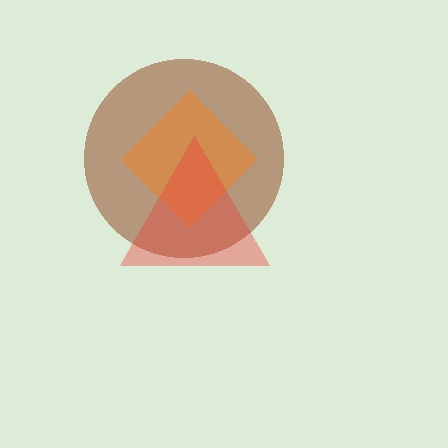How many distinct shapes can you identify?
There are 3 distinct shapes: a brown circle, an orange diamond, a red triangle.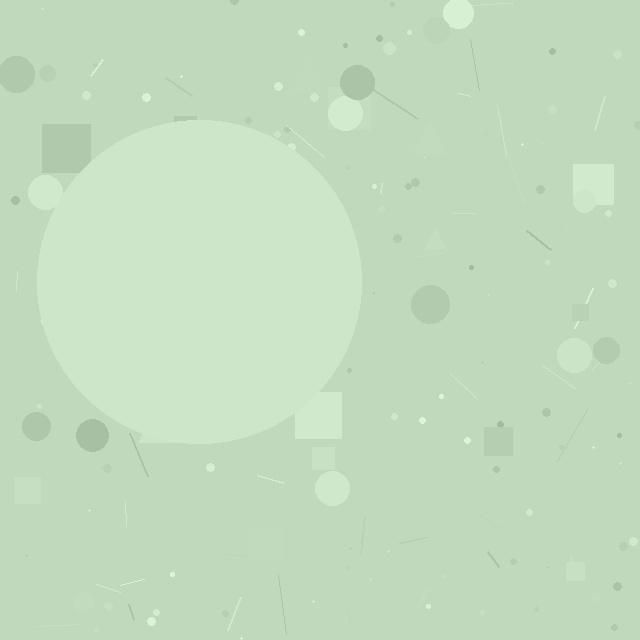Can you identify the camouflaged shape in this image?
The camouflaged shape is a circle.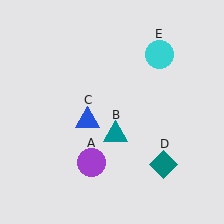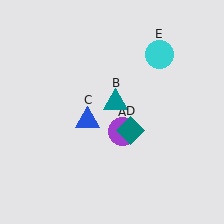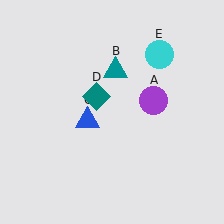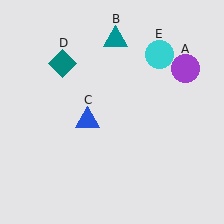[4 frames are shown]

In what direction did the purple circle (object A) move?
The purple circle (object A) moved up and to the right.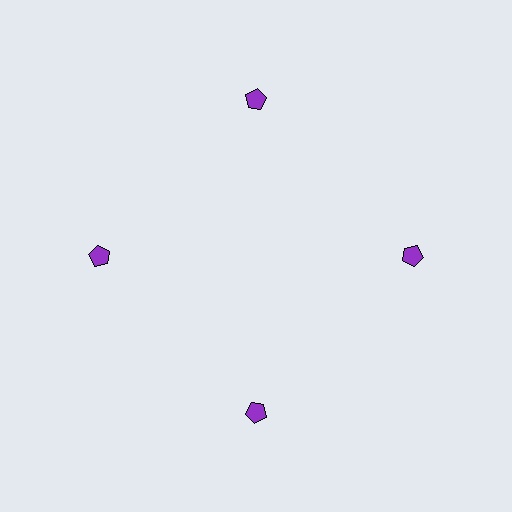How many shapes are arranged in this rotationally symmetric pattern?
There are 4 shapes, arranged in 4 groups of 1.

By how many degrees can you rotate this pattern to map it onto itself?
The pattern maps onto itself every 90 degrees of rotation.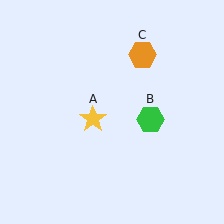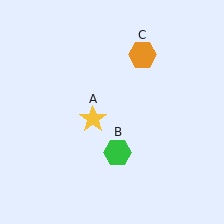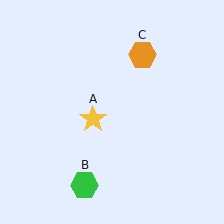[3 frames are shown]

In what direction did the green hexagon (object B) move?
The green hexagon (object B) moved down and to the left.